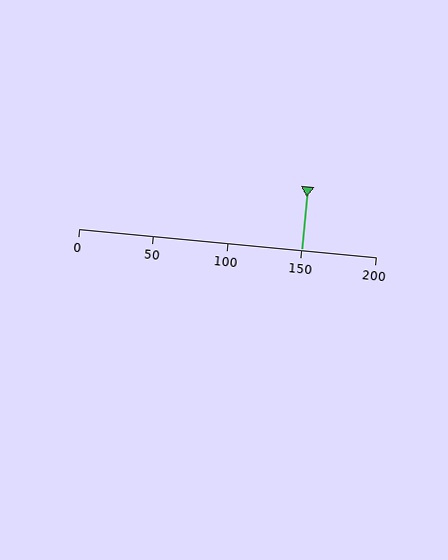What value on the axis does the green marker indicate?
The marker indicates approximately 150.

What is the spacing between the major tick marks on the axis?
The major ticks are spaced 50 apart.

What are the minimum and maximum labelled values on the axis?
The axis runs from 0 to 200.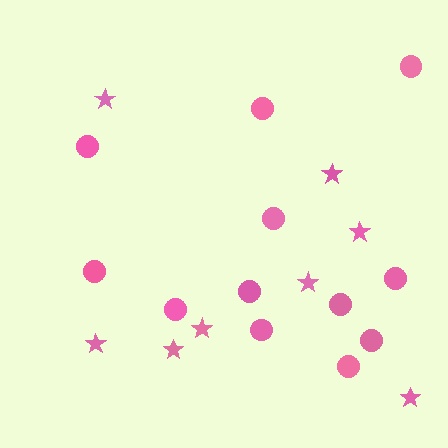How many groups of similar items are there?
There are 2 groups: one group of circles (12) and one group of stars (8).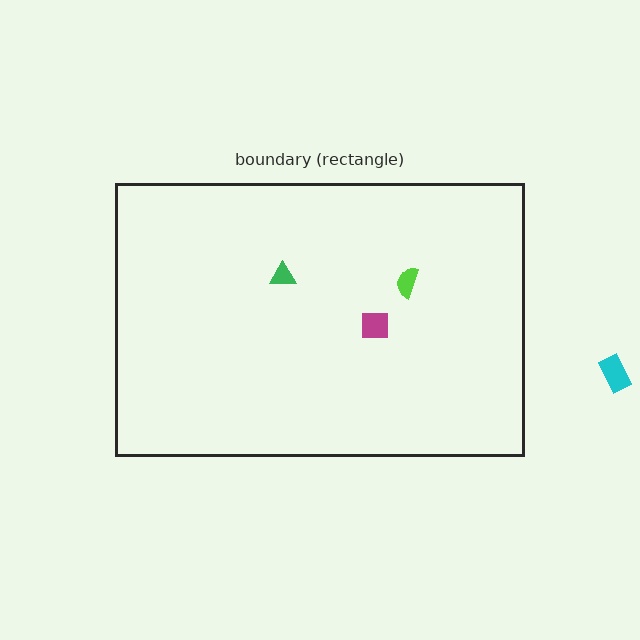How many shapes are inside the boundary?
3 inside, 1 outside.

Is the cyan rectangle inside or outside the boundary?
Outside.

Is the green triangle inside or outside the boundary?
Inside.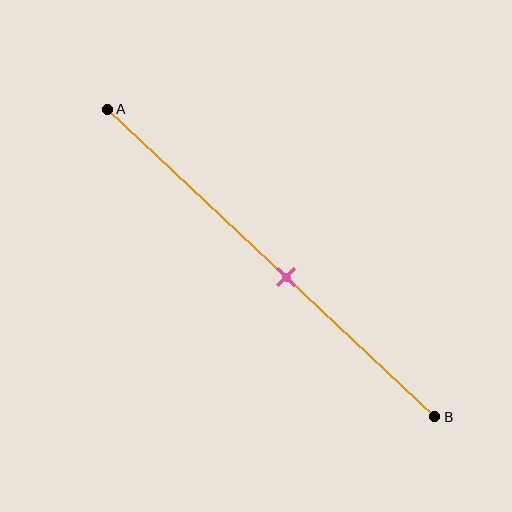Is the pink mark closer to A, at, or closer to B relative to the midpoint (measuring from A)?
The pink mark is closer to point B than the midpoint of segment AB.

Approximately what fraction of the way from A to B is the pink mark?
The pink mark is approximately 55% of the way from A to B.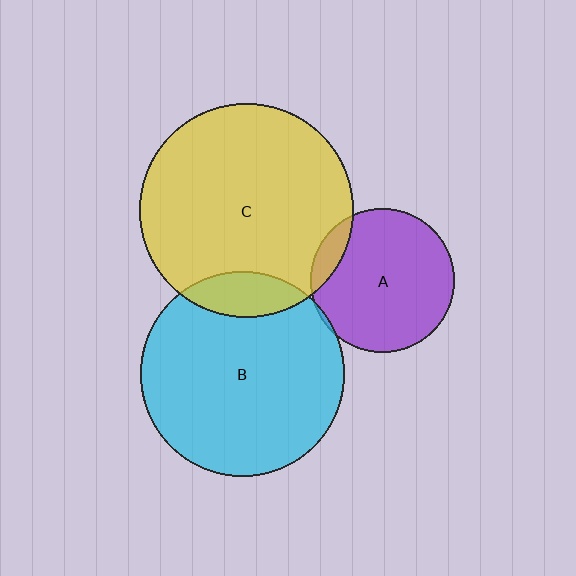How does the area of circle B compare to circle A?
Approximately 2.0 times.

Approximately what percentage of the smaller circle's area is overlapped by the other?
Approximately 15%.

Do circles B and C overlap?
Yes.